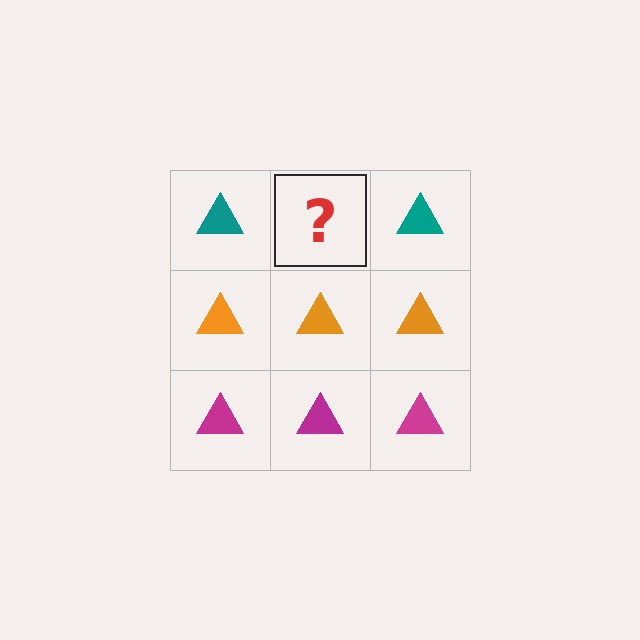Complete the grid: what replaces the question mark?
The question mark should be replaced with a teal triangle.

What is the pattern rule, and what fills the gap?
The rule is that each row has a consistent color. The gap should be filled with a teal triangle.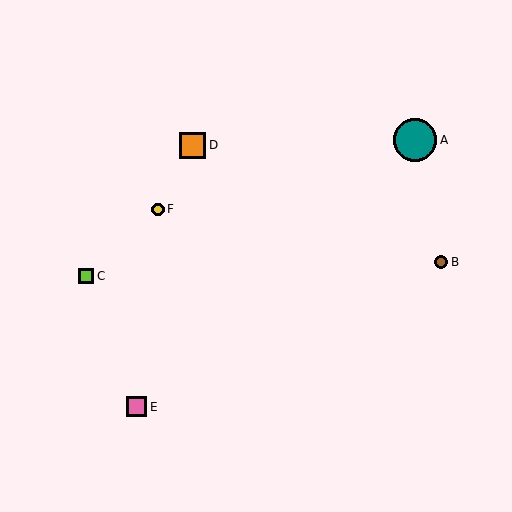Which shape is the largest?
The teal circle (labeled A) is the largest.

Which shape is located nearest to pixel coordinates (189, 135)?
The orange square (labeled D) at (193, 145) is nearest to that location.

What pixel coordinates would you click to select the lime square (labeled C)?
Click at (86, 276) to select the lime square C.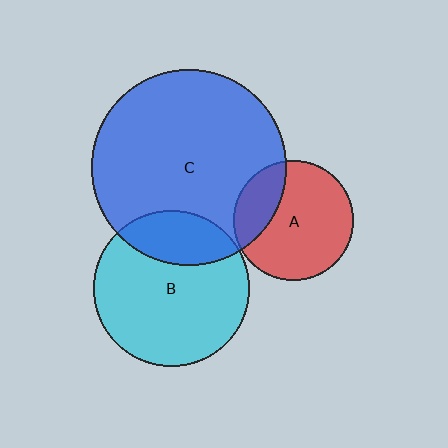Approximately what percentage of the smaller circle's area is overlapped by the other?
Approximately 25%.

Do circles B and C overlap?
Yes.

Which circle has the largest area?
Circle C (blue).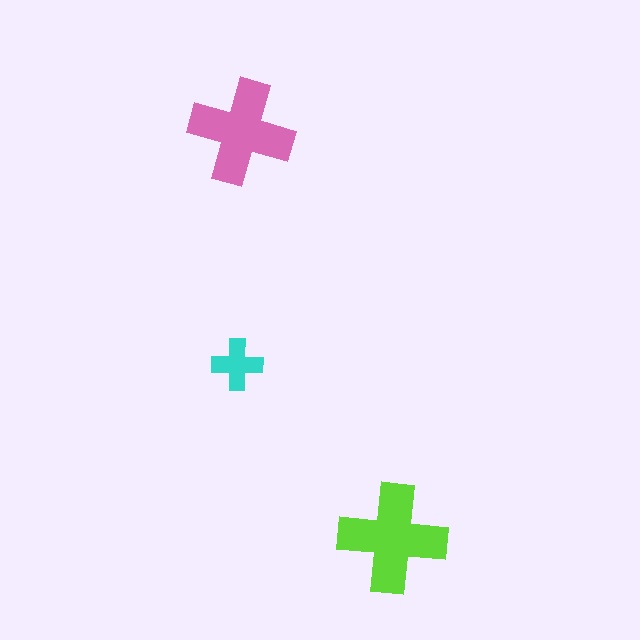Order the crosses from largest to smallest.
the lime one, the pink one, the cyan one.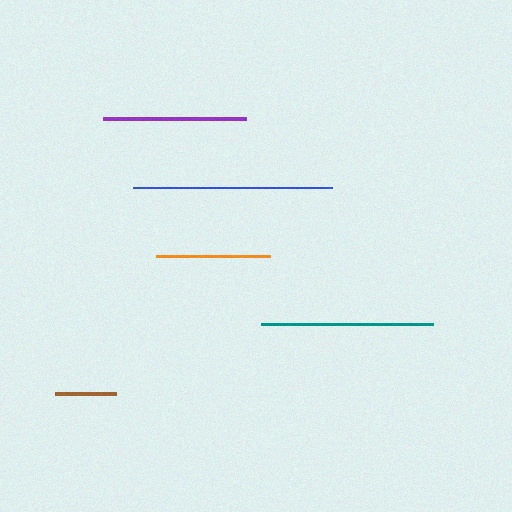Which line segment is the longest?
The blue line is the longest at approximately 199 pixels.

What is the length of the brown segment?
The brown segment is approximately 61 pixels long.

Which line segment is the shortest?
The brown line is the shortest at approximately 61 pixels.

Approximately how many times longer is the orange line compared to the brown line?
The orange line is approximately 1.9 times the length of the brown line.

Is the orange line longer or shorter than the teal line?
The teal line is longer than the orange line.